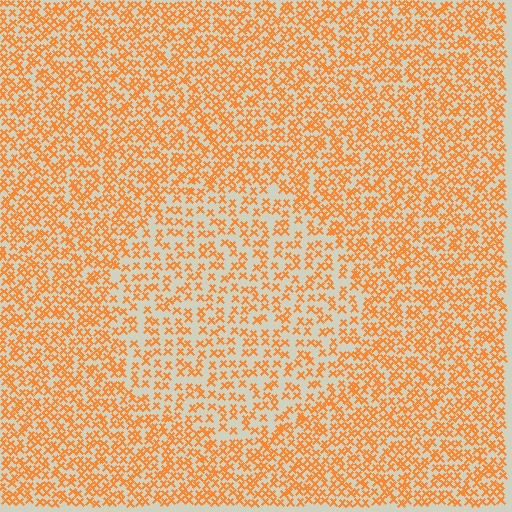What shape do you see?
I see a circle.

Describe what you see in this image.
The image contains small orange elements arranged at two different densities. A circle-shaped region is visible where the elements are less densely packed than the surrounding area.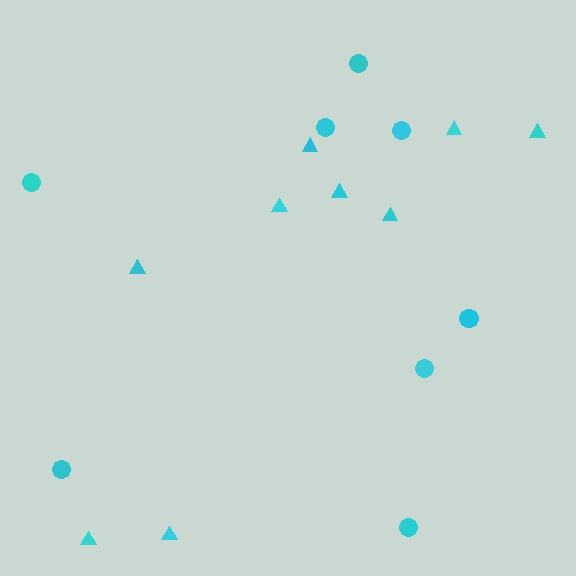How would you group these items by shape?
There are 2 groups: one group of circles (8) and one group of triangles (9).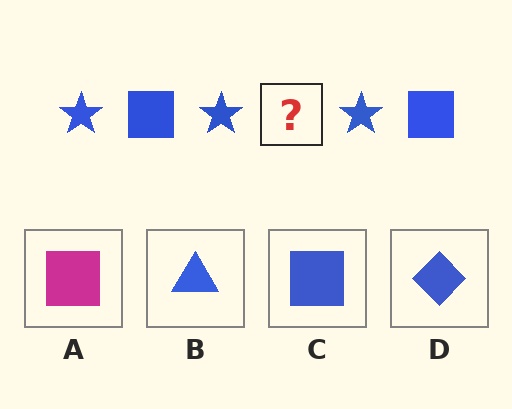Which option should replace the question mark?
Option C.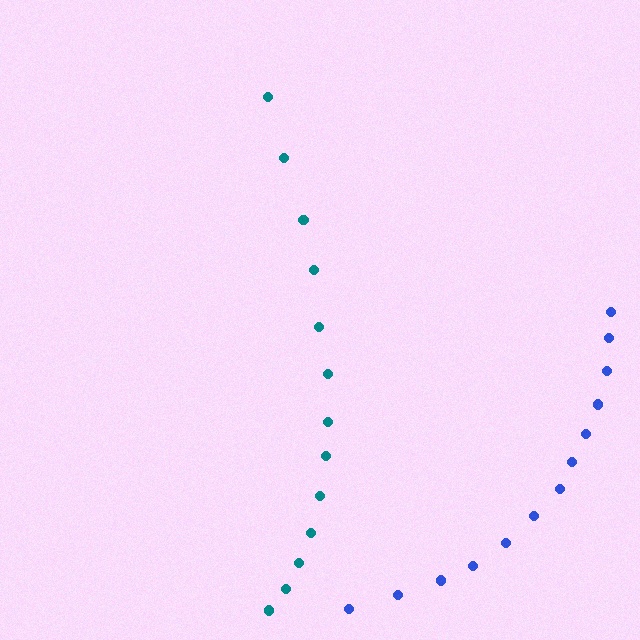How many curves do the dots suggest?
There are 2 distinct paths.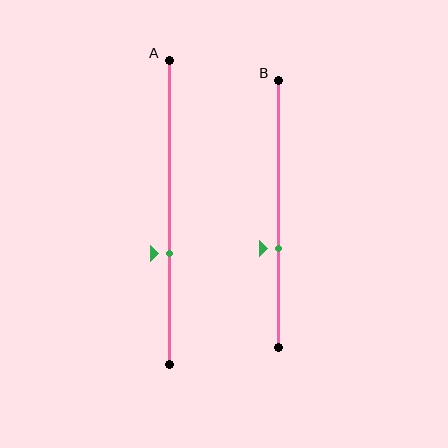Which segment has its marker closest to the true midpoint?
Segment B has its marker closest to the true midpoint.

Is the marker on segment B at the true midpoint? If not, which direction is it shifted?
No, the marker on segment B is shifted downward by about 13% of the segment length.